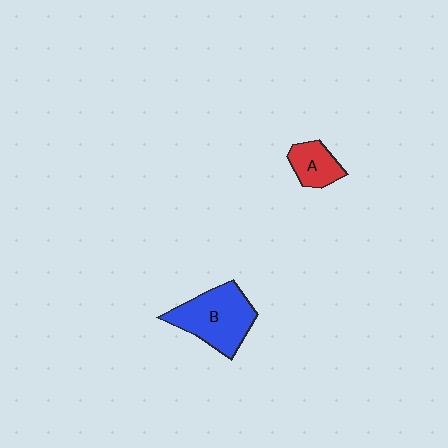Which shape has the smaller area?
Shape A (red).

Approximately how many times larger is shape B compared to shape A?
Approximately 2.1 times.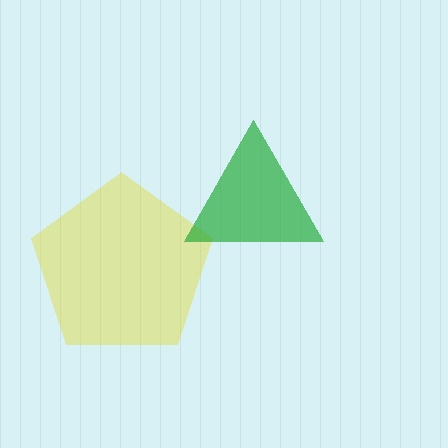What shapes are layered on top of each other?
The layered shapes are: a yellow pentagon, a green triangle.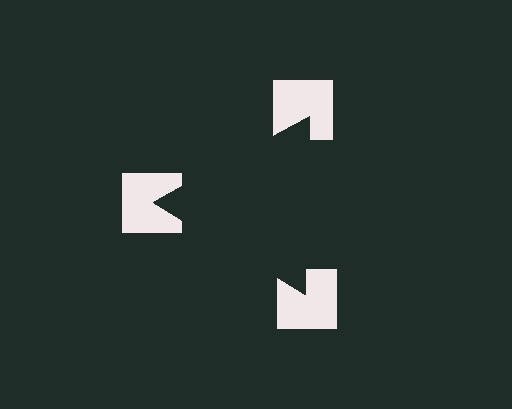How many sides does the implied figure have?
3 sides.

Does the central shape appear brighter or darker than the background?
It typically appears slightly darker than the background, even though no actual brightness change is drawn.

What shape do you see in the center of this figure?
An illusory triangle — its edges are inferred from the aligned wedge cuts in the notched squares, not physically drawn.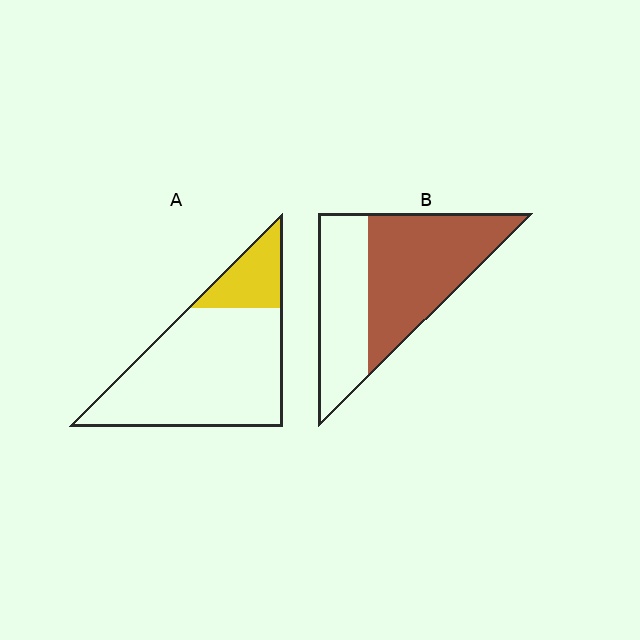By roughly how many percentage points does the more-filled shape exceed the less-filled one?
By roughly 40 percentage points (B over A).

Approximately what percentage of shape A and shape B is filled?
A is approximately 20% and B is approximately 60%.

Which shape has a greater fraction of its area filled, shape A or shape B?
Shape B.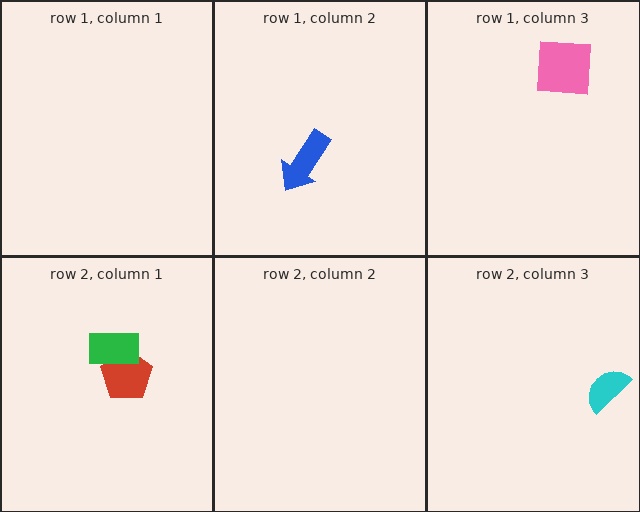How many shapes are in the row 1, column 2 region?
1.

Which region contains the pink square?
The row 1, column 3 region.